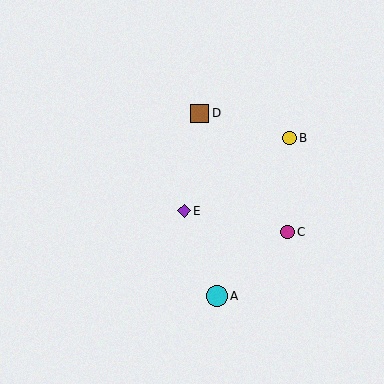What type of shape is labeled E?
Shape E is a purple diamond.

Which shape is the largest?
The cyan circle (labeled A) is the largest.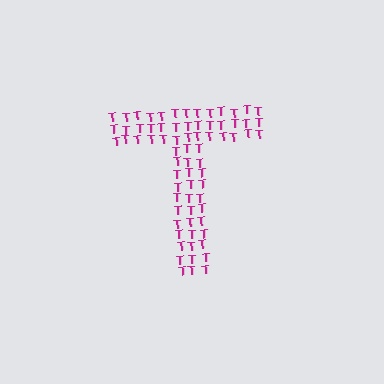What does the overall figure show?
The overall figure shows the letter T.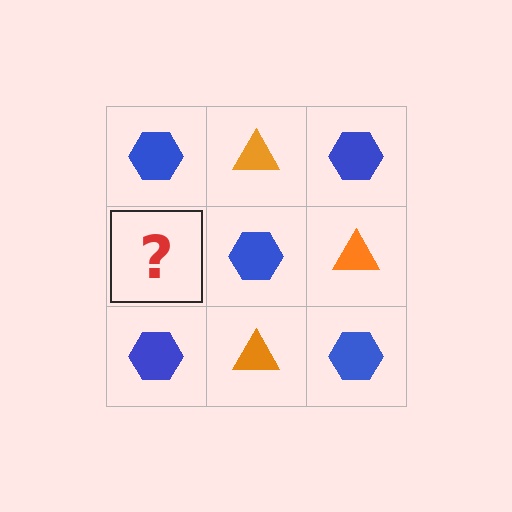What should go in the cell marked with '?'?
The missing cell should contain an orange triangle.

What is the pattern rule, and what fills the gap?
The rule is that it alternates blue hexagon and orange triangle in a checkerboard pattern. The gap should be filled with an orange triangle.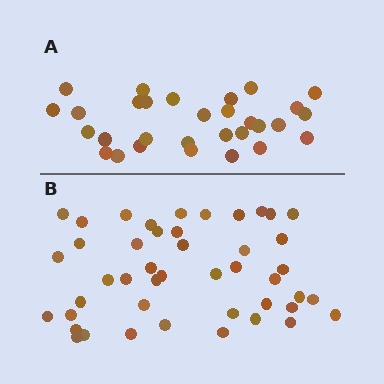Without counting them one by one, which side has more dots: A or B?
Region B (the bottom region) has more dots.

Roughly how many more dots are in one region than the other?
Region B has approximately 15 more dots than region A.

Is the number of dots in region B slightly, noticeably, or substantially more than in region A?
Region B has substantially more. The ratio is roughly 1.5 to 1.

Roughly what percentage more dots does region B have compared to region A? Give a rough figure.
About 50% more.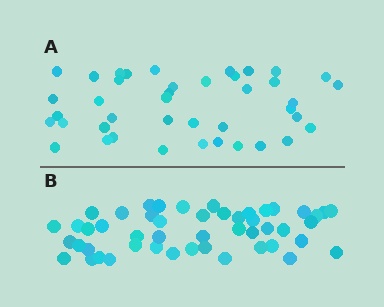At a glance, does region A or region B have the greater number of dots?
Region B (the bottom region) has more dots.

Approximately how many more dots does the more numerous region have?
Region B has roughly 8 or so more dots than region A.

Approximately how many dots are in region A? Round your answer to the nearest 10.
About 40 dots. (The exact count is 41, which rounds to 40.)